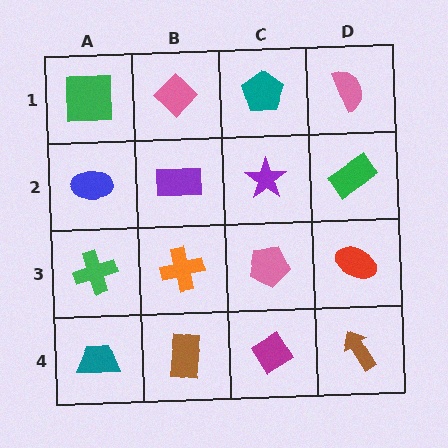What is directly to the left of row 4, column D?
A magenta diamond.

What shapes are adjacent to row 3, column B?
A purple rectangle (row 2, column B), a brown rectangle (row 4, column B), a green cross (row 3, column A), a pink pentagon (row 3, column C).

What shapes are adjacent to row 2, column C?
A teal pentagon (row 1, column C), a pink pentagon (row 3, column C), a purple rectangle (row 2, column B), a green rectangle (row 2, column D).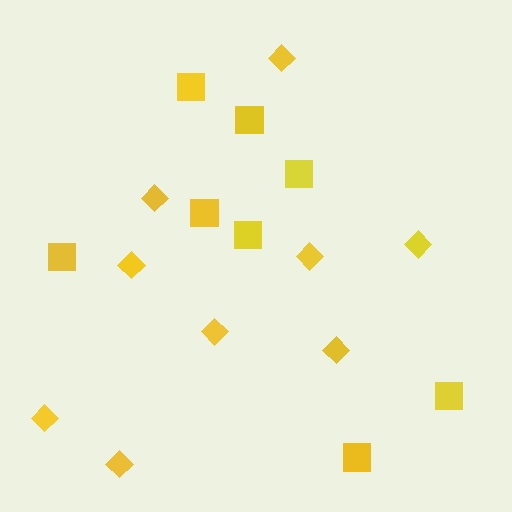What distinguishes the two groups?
There are 2 groups: one group of diamonds (9) and one group of squares (8).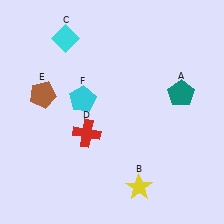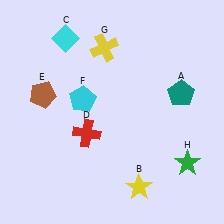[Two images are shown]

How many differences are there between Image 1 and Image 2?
There are 2 differences between the two images.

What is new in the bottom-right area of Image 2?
A green star (H) was added in the bottom-right area of Image 2.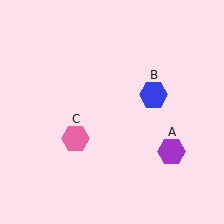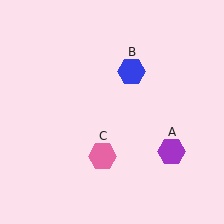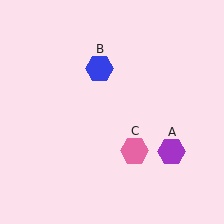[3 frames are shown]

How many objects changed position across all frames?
2 objects changed position: blue hexagon (object B), pink hexagon (object C).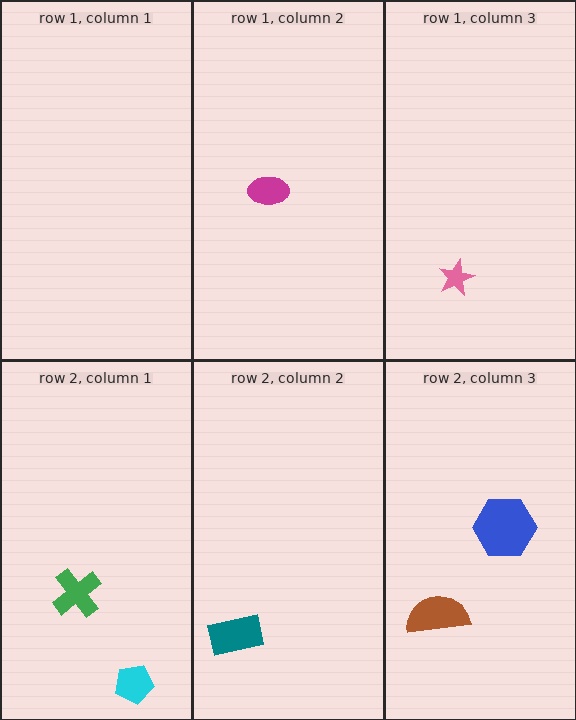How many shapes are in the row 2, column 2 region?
1.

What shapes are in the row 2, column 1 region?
The green cross, the cyan pentagon.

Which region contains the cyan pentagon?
The row 2, column 1 region.